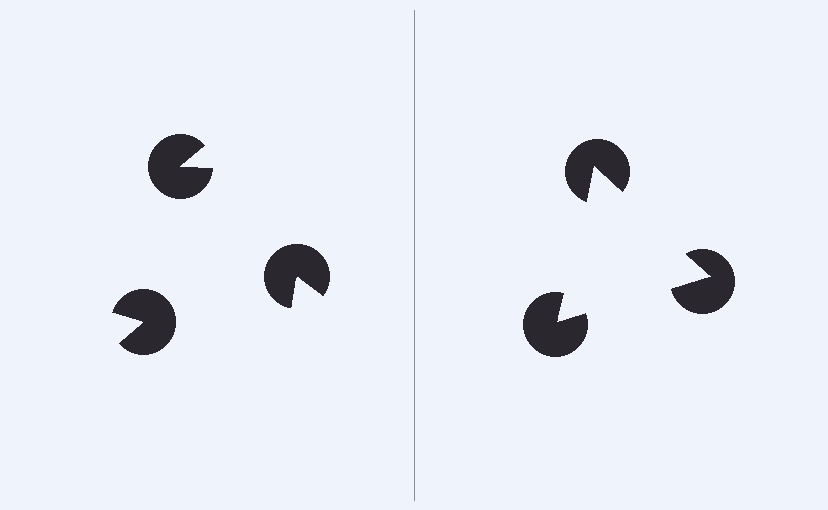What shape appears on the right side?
An illusory triangle.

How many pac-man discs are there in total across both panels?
6 — 3 on each side.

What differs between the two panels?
The pac-man discs are positioned identically on both sides; only the wedge orientations differ. On the right they align to a triangle; on the left they are misaligned.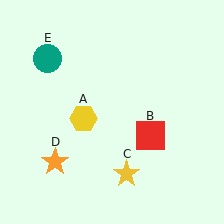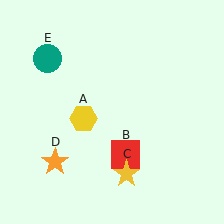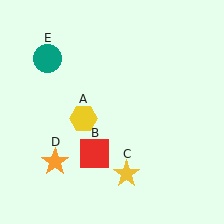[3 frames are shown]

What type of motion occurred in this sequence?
The red square (object B) rotated clockwise around the center of the scene.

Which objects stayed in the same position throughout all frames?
Yellow hexagon (object A) and yellow star (object C) and orange star (object D) and teal circle (object E) remained stationary.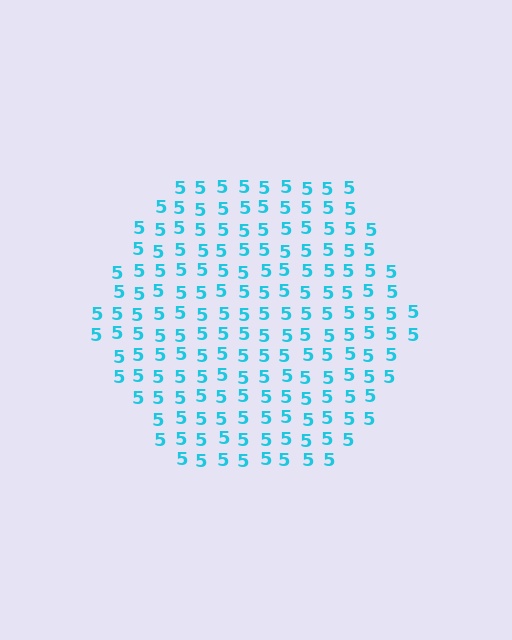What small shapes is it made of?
It is made of small digit 5's.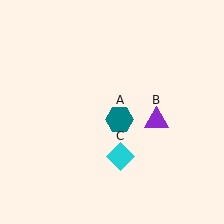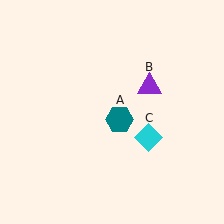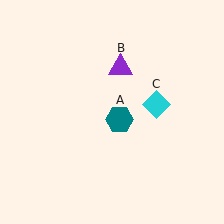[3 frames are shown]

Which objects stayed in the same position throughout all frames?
Teal hexagon (object A) remained stationary.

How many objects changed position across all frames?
2 objects changed position: purple triangle (object B), cyan diamond (object C).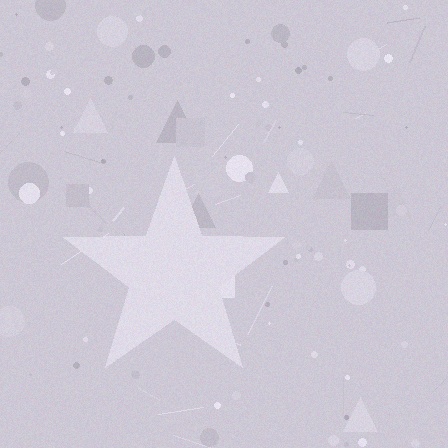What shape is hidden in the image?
A star is hidden in the image.